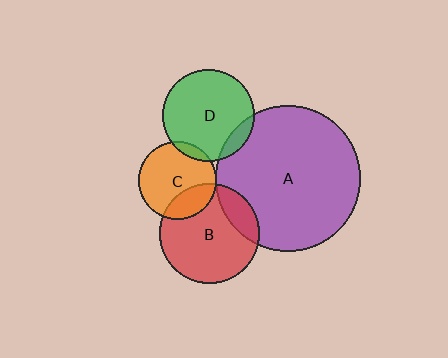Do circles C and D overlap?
Yes.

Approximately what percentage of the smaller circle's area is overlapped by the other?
Approximately 10%.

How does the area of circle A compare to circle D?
Approximately 2.5 times.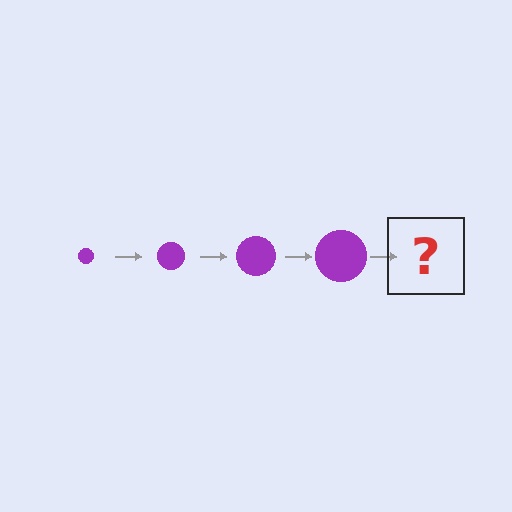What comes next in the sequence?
The next element should be a purple circle, larger than the previous one.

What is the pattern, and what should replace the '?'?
The pattern is that the circle gets progressively larger each step. The '?' should be a purple circle, larger than the previous one.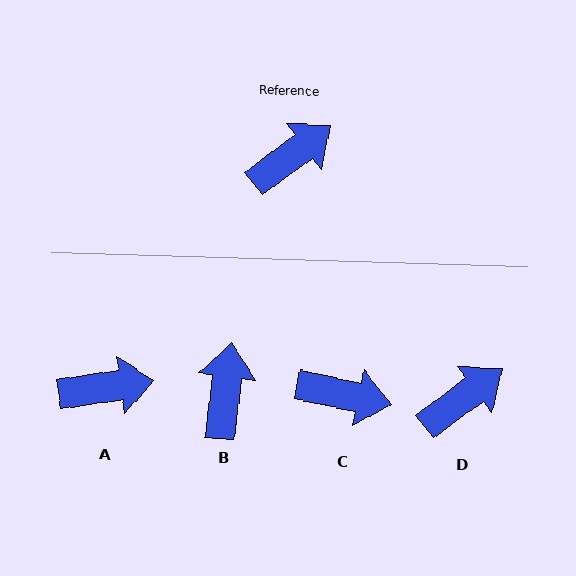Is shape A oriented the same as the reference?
No, it is off by about 28 degrees.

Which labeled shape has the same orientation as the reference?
D.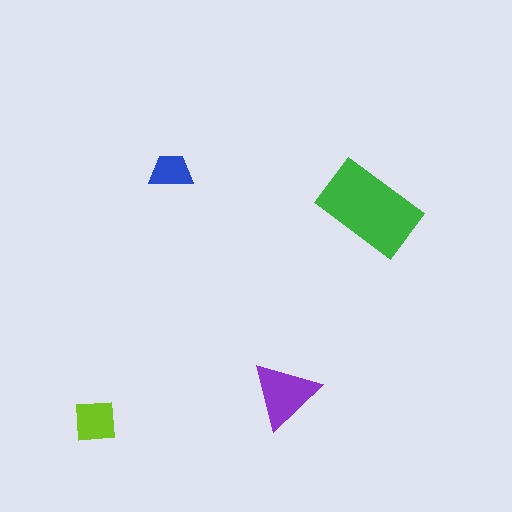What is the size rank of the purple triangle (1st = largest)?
2nd.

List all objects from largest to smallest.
The green rectangle, the purple triangle, the lime square, the blue trapezoid.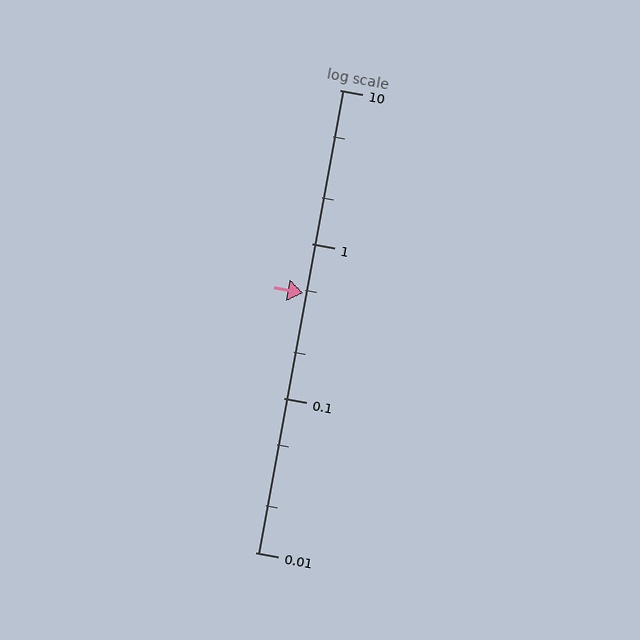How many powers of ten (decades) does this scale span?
The scale spans 3 decades, from 0.01 to 10.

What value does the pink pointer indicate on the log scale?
The pointer indicates approximately 0.48.